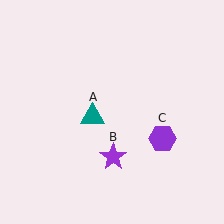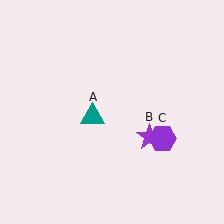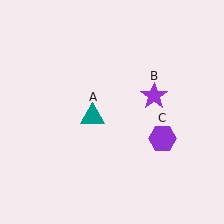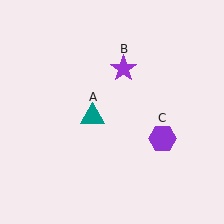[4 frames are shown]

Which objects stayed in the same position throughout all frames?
Teal triangle (object A) and purple hexagon (object C) remained stationary.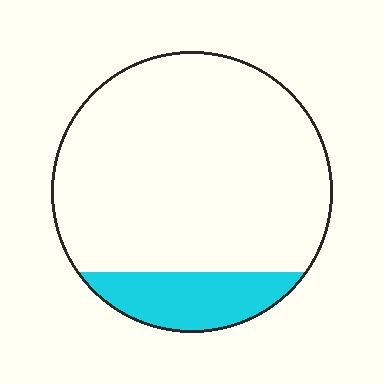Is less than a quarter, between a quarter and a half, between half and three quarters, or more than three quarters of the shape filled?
Less than a quarter.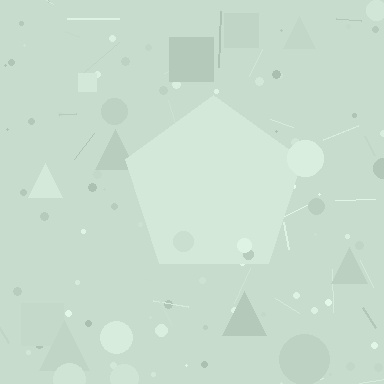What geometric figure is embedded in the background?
A pentagon is embedded in the background.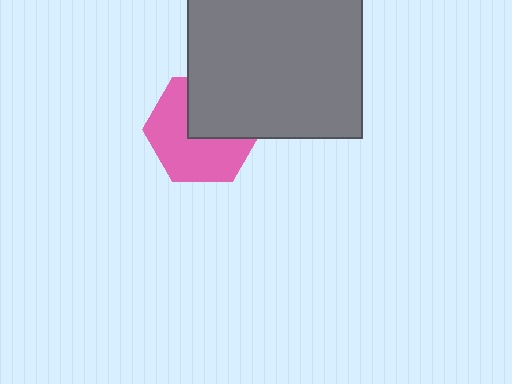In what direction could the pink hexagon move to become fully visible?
The pink hexagon could move toward the lower-left. That would shift it out from behind the gray square entirely.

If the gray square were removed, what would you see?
You would see the complete pink hexagon.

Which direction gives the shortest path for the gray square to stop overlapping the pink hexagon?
Moving toward the upper-right gives the shortest separation.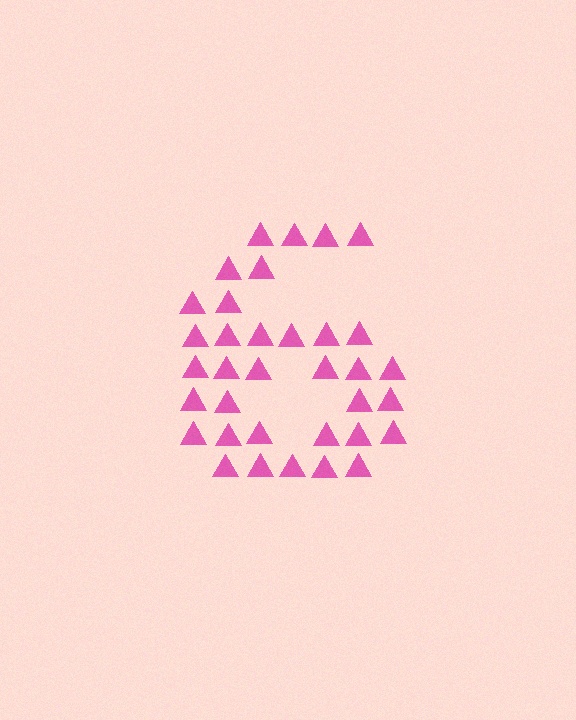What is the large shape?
The large shape is the digit 6.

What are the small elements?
The small elements are triangles.